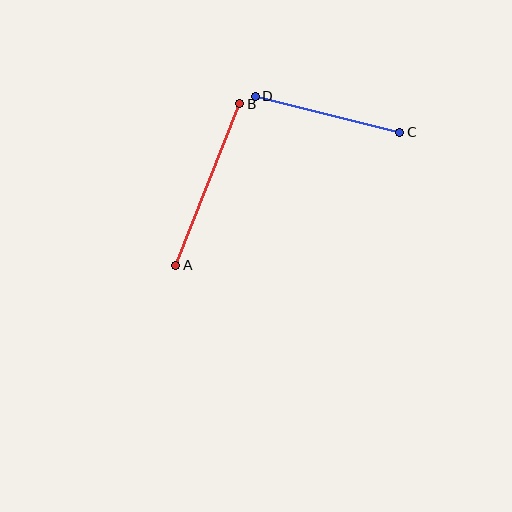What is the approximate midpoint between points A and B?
The midpoint is at approximately (208, 185) pixels.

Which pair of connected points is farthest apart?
Points A and B are farthest apart.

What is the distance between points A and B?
The distance is approximately 173 pixels.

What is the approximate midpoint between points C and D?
The midpoint is at approximately (327, 114) pixels.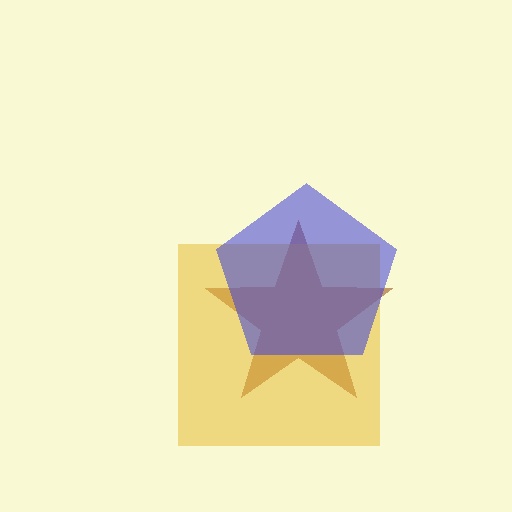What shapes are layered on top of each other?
The layered shapes are: a brown star, a yellow square, a blue pentagon.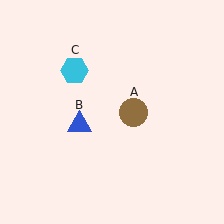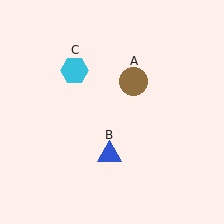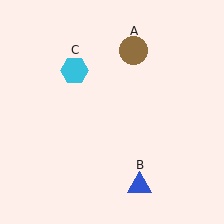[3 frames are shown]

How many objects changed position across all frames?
2 objects changed position: brown circle (object A), blue triangle (object B).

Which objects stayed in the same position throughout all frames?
Cyan hexagon (object C) remained stationary.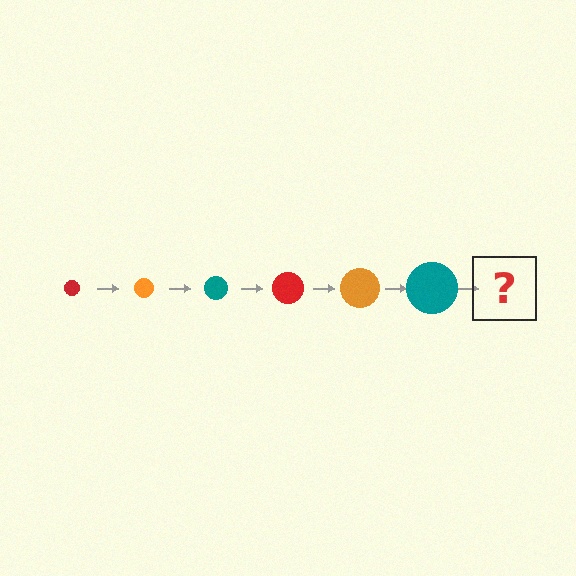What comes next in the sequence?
The next element should be a red circle, larger than the previous one.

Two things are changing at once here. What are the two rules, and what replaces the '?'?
The two rules are that the circle grows larger each step and the color cycles through red, orange, and teal. The '?' should be a red circle, larger than the previous one.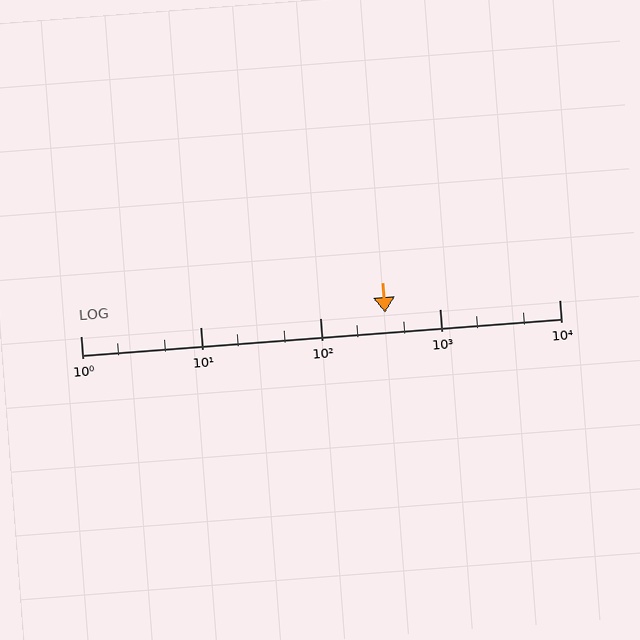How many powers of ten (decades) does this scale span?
The scale spans 4 decades, from 1 to 10000.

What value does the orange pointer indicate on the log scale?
The pointer indicates approximately 350.